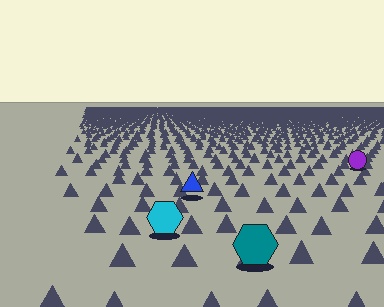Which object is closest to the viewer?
The teal hexagon is closest. The texture marks near it are larger and more spread out.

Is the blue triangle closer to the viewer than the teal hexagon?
No. The teal hexagon is closer — you can tell from the texture gradient: the ground texture is coarser near it.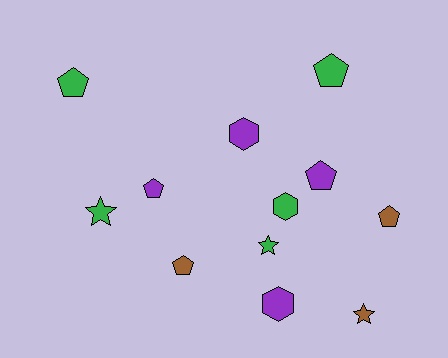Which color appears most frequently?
Green, with 5 objects.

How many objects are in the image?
There are 12 objects.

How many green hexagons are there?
There is 1 green hexagon.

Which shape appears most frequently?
Pentagon, with 6 objects.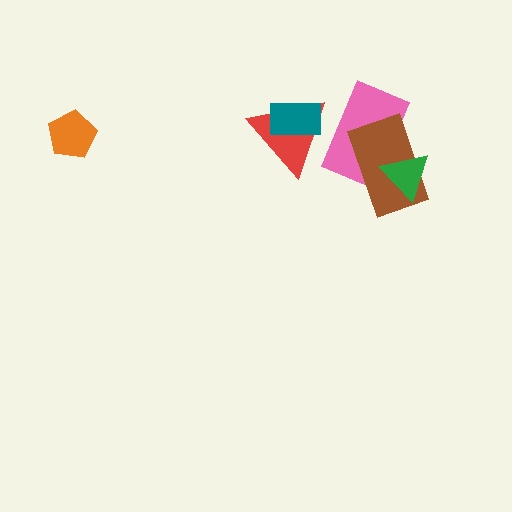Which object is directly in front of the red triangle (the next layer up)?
The pink rectangle is directly in front of the red triangle.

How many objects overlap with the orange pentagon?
0 objects overlap with the orange pentagon.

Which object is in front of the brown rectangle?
The green triangle is in front of the brown rectangle.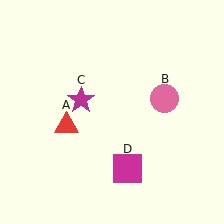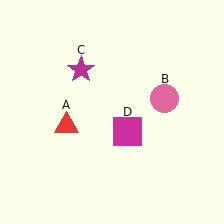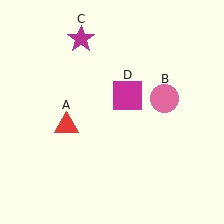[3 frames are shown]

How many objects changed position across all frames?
2 objects changed position: magenta star (object C), magenta square (object D).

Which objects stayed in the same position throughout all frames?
Red triangle (object A) and pink circle (object B) remained stationary.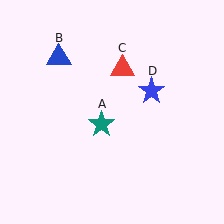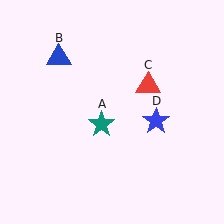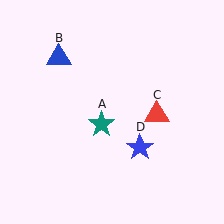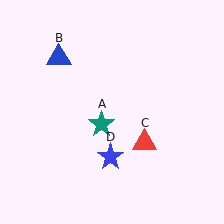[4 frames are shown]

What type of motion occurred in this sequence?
The red triangle (object C), blue star (object D) rotated clockwise around the center of the scene.